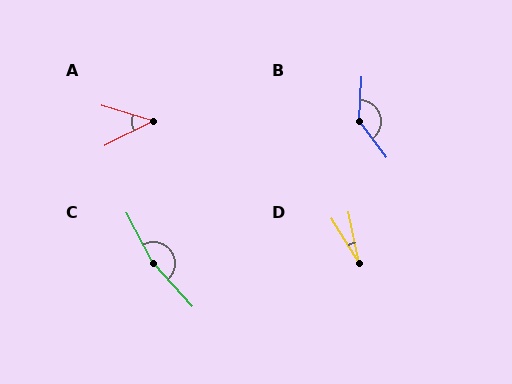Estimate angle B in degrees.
Approximately 140 degrees.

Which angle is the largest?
C, at approximately 165 degrees.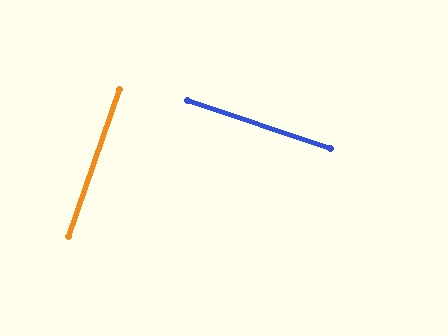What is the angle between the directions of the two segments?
Approximately 89 degrees.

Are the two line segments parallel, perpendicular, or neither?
Perpendicular — they meet at approximately 89°.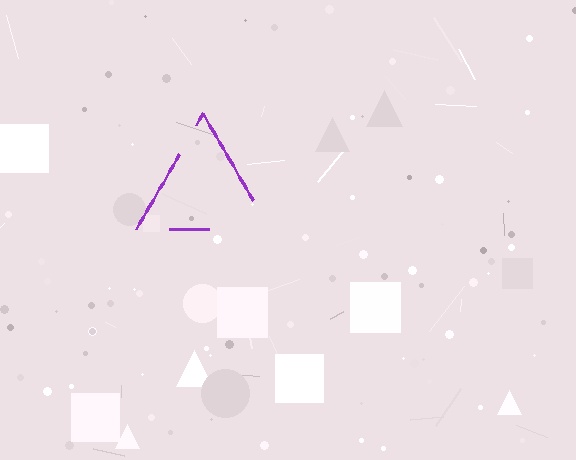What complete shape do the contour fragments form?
The contour fragments form a triangle.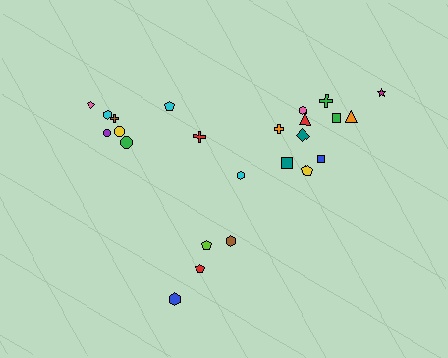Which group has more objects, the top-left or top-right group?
The top-right group.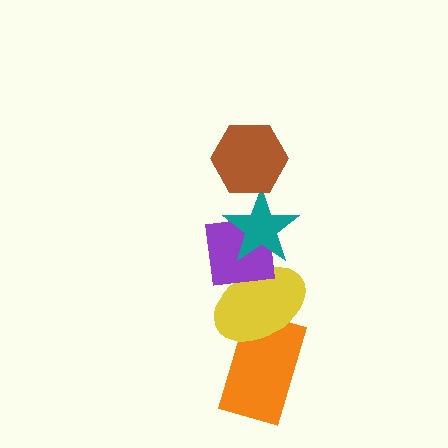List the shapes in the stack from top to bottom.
From top to bottom: the brown hexagon, the teal star, the purple square, the yellow ellipse, the orange rectangle.